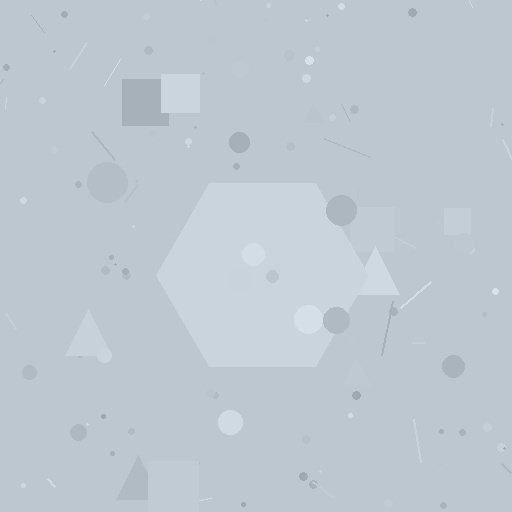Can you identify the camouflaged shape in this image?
The camouflaged shape is a hexagon.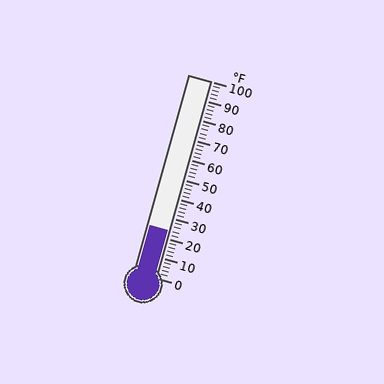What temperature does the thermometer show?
The thermometer shows approximately 24°F.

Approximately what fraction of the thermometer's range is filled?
The thermometer is filled to approximately 25% of its range.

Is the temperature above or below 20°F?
The temperature is above 20°F.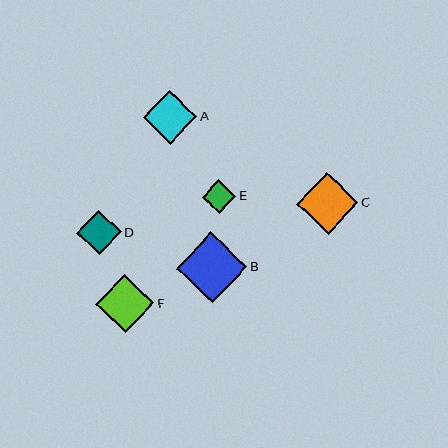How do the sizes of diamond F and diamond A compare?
Diamond F and diamond A are approximately the same size.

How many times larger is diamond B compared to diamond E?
Diamond B is approximately 2.1 times the size of diamond E.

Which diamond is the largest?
Diamond B is the largest with a size of approximately 71 pixels.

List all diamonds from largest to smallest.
From largest to smallest: B, C, F, A, D, E.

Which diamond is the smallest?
Diamond E is the smallest with a size of approximately 33 pixels.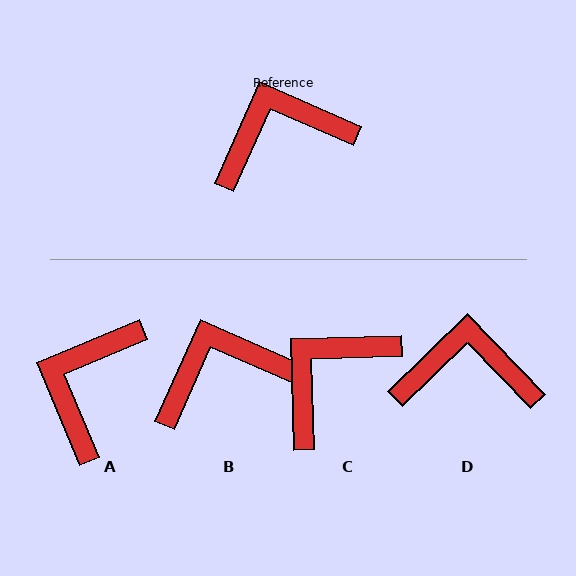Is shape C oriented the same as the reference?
No, it is off by about 25 degrees.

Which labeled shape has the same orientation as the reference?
B.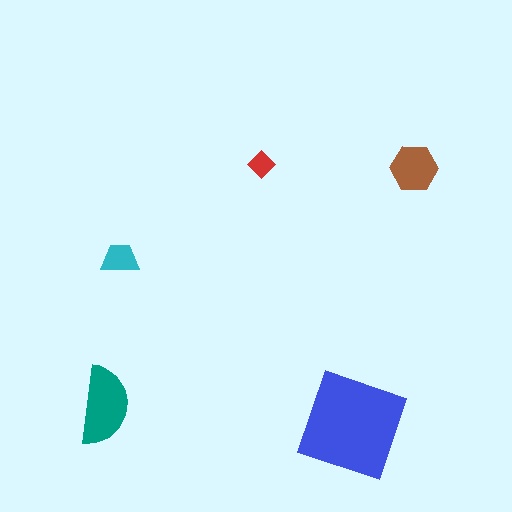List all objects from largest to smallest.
The blue square, the teal semicircle, the brown hexagon, the cyan trapezoid, the red diamond.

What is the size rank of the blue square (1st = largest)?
1st.